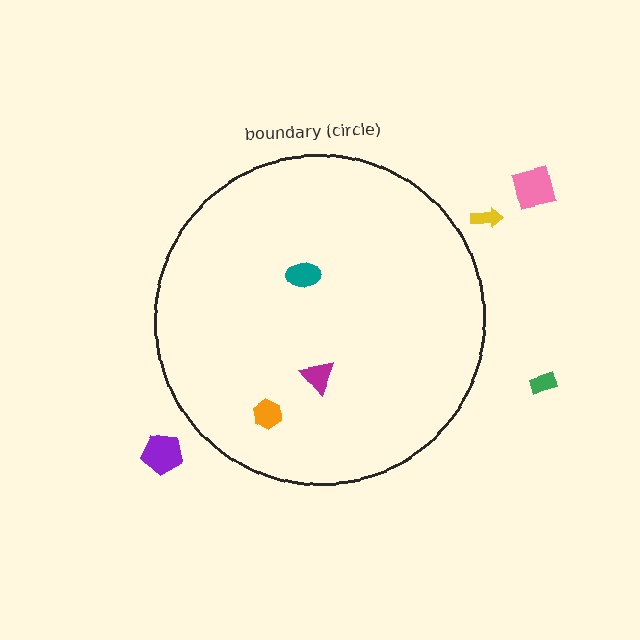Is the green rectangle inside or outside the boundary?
Outside.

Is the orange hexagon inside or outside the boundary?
Inside.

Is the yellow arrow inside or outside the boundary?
Outside.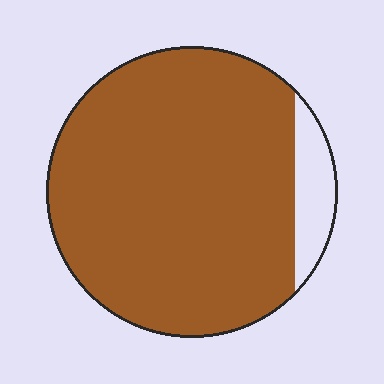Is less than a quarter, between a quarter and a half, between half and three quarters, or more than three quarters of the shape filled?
More than three quarters.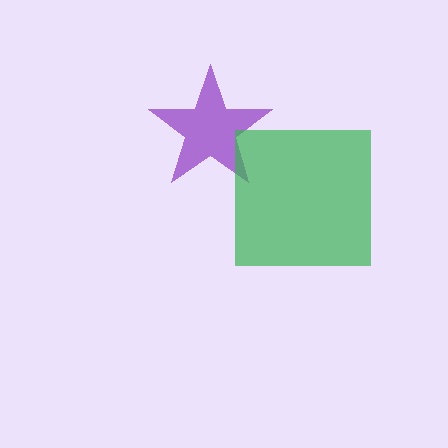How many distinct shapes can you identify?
There are 2 distinct shapes: a purple star, a green square.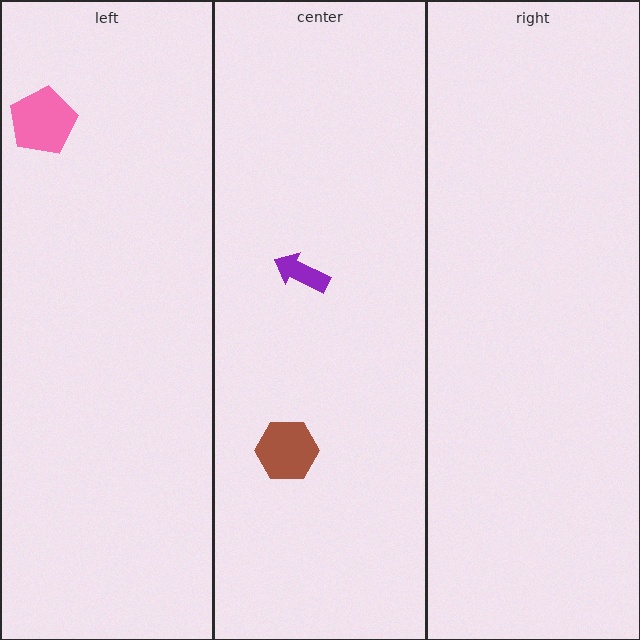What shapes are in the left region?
The pink pentagon.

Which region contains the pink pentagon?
The left region.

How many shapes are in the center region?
2.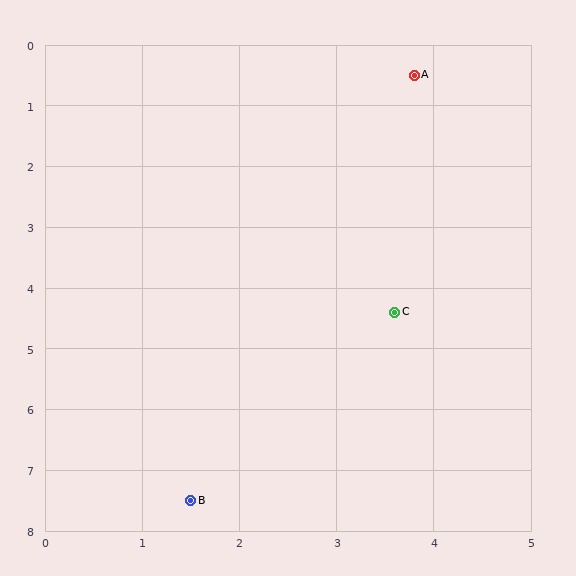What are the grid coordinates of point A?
Point A is at approximately (3.8, 0.5).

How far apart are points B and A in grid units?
Points B and A are about 7.4 grid units apart.